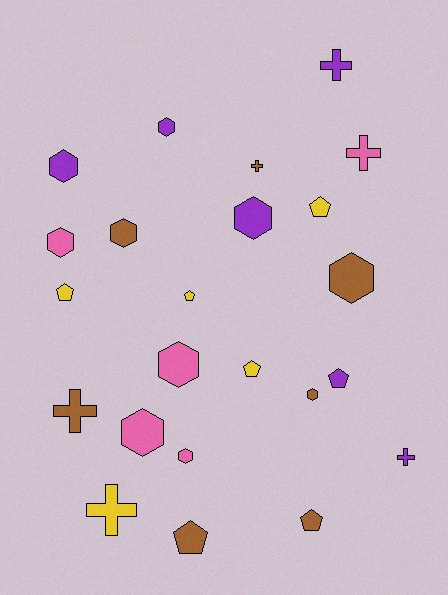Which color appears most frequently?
Brown, with 7 objects.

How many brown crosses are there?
There are 2 brown crosses.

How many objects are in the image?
There are 23 objects.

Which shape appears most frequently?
Hexagon, with 10 objects.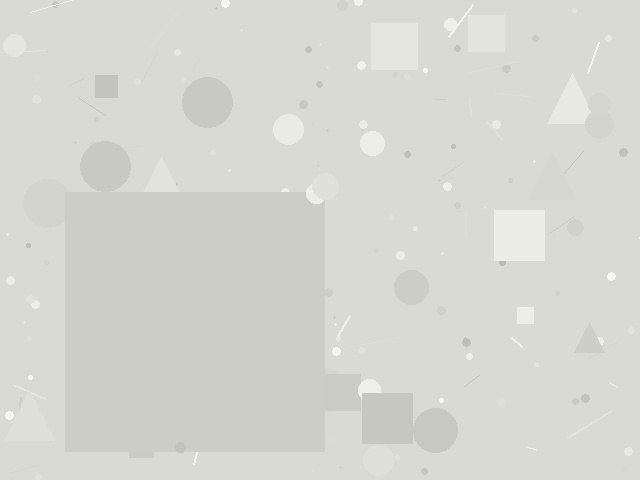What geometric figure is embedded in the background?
A square is embedded in the background.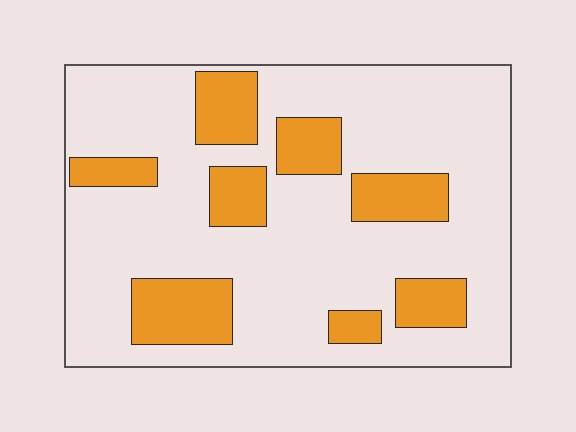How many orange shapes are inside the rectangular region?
8.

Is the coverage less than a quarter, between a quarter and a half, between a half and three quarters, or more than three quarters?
Less than a quarter.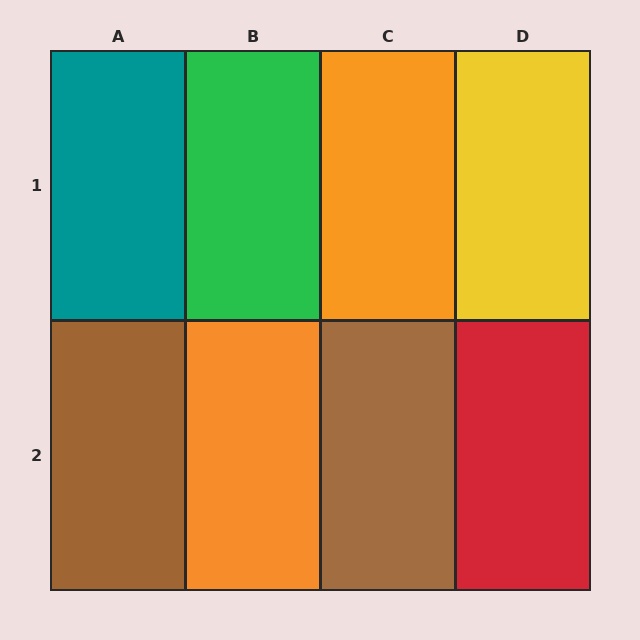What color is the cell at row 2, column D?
Red.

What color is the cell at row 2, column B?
Orange.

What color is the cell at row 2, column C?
Brown.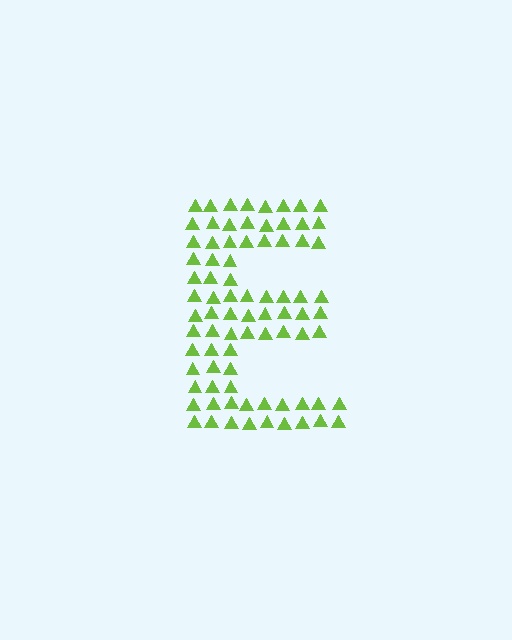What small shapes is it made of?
It is made of small triangles.